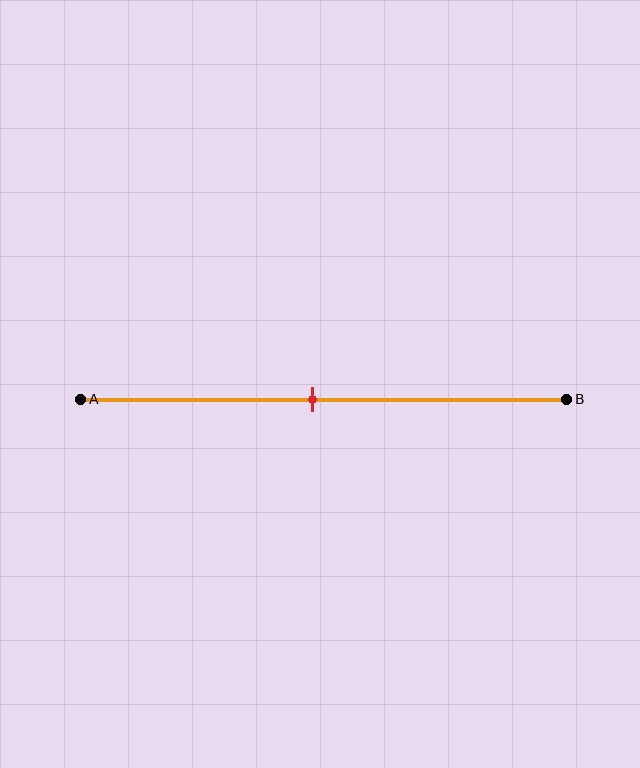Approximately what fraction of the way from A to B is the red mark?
The red mark is approximately 50% of the way from A to B.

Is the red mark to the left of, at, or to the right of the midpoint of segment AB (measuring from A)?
The red mark is approximately at the midpoint of segment AB.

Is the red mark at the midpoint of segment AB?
Yes, the mark is approximately at the midpoint.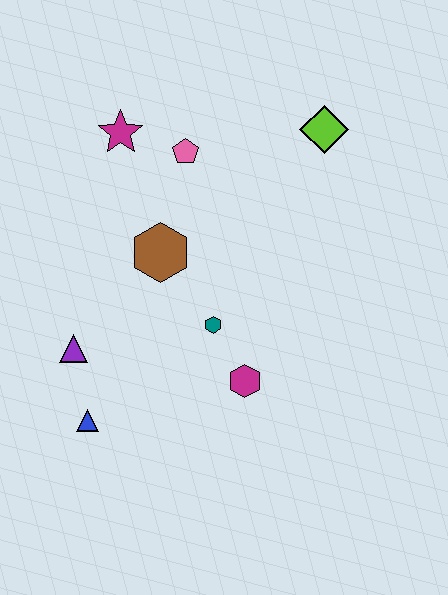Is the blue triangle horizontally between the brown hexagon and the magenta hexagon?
No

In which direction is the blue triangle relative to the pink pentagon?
The blue triangle is below the pink pentagon.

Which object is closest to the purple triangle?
The blue triangle is closest to the purple triangle.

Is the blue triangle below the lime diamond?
Yes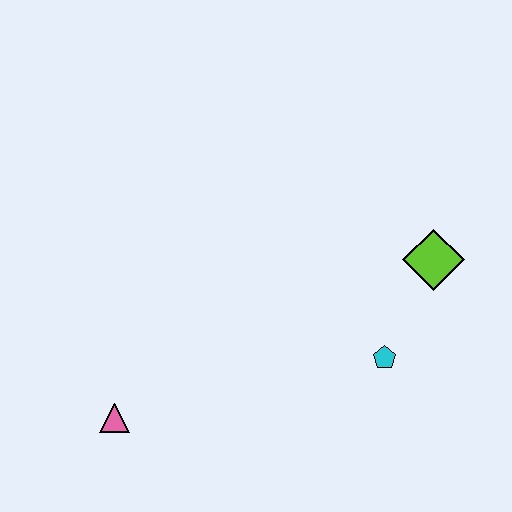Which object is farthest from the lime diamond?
The pink triangle is farthest from the lime diamond.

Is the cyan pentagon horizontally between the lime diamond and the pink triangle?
Yes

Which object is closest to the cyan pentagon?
The lime diamond is closest to the cyan pentagon.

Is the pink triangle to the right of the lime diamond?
No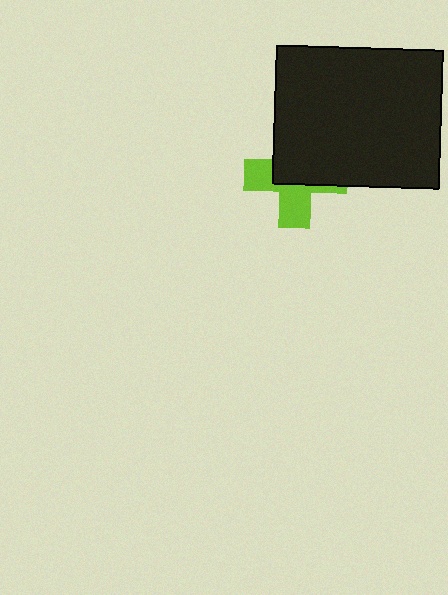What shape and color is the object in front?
The object in front is a black rectangle.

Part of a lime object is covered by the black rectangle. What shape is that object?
It is a cross.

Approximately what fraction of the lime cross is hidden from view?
Roughly 56% of the lime cross is hidden behind the black rectangle.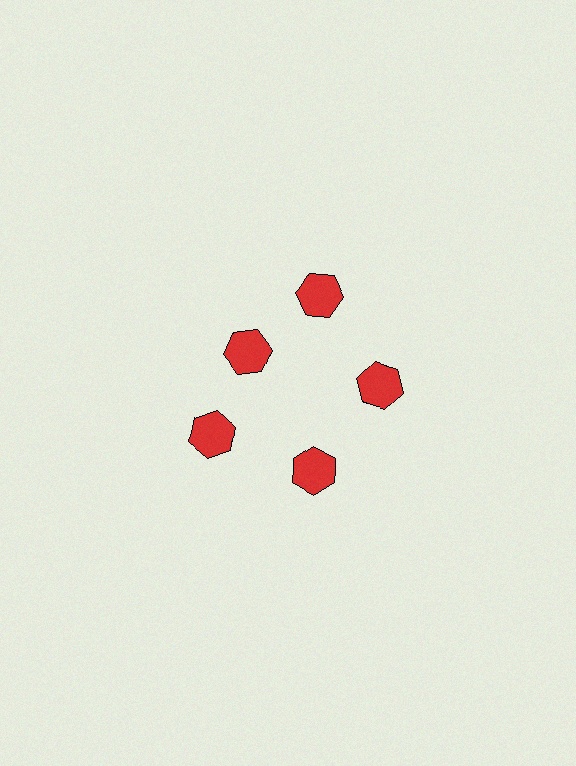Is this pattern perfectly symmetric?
No. The 5 red hexagons are arranged in a ring, but one element near the 10 o'clock position is pulled inward toward the center, breaking the 5-fold rotational symmetry.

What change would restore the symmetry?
The symmetry would be restored by moving it outward, back onto the ring so that all 5 hexagons sit at equal angles and equal distance from the center.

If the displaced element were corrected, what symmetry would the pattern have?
It would have 5-fold rotational symmetry — the pattern would map onto itself every 72 degrees.